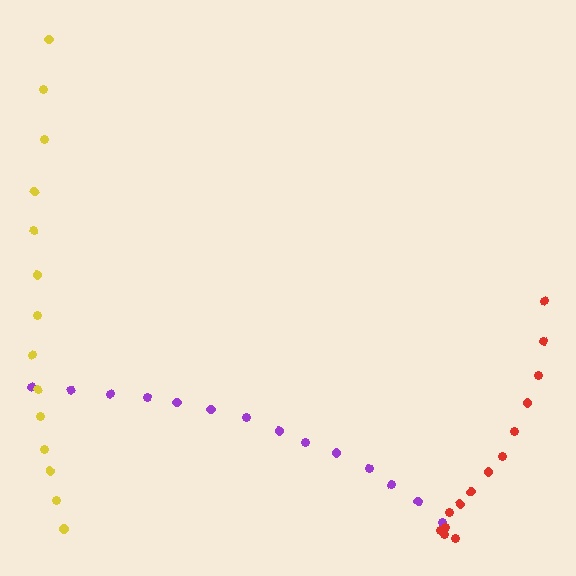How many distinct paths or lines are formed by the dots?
There are 3 distinct paths.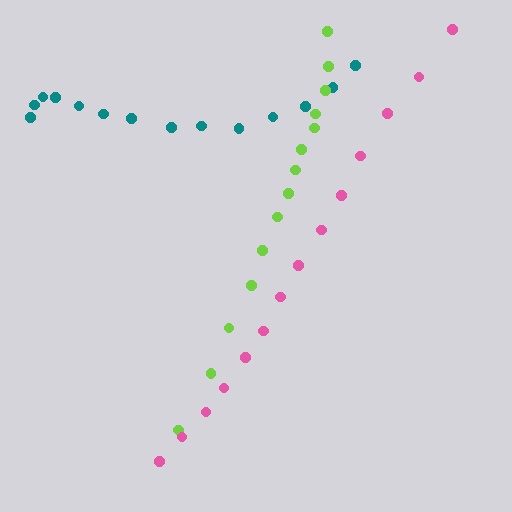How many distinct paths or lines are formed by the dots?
There are 3 distinct paths.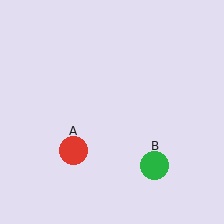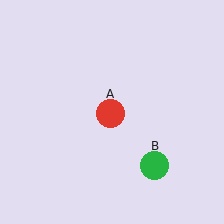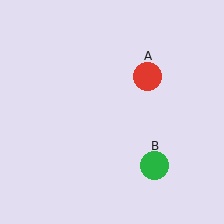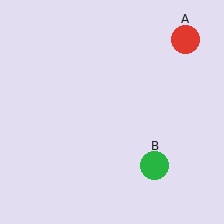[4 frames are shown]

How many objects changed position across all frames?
1 object changed position: red circle (object A).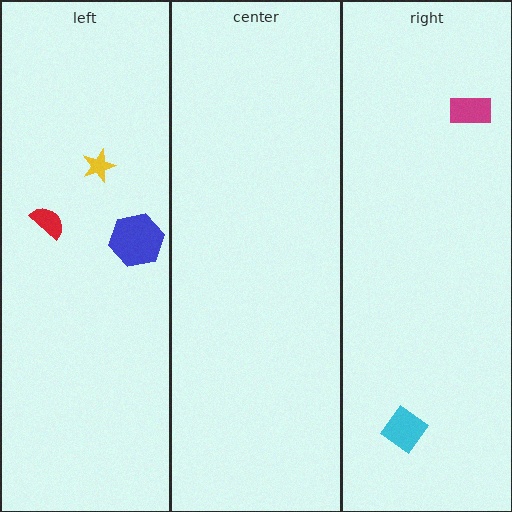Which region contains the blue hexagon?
The left region.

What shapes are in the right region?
The magenta rectangle, the cyan diamond.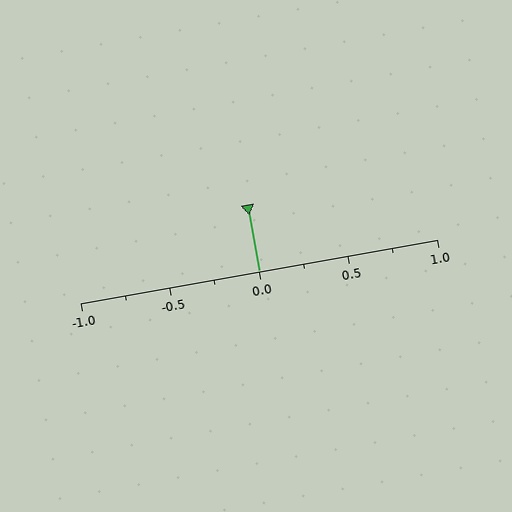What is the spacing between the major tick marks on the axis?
The major ticks are spaced 0.5 apart.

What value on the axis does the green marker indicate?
The marker indicates approximately 0.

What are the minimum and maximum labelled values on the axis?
The axis runs from -1.0 to 1.0.